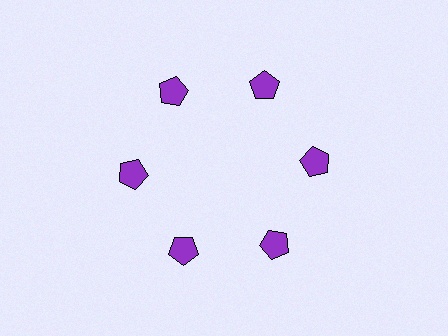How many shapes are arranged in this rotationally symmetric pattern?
There are 6 shapes, arranged in 6 groups of 1.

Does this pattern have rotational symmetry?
Yes, this pattern has 6-fold rotational symmetry. It looks the same after rotating 60 degrees around the center.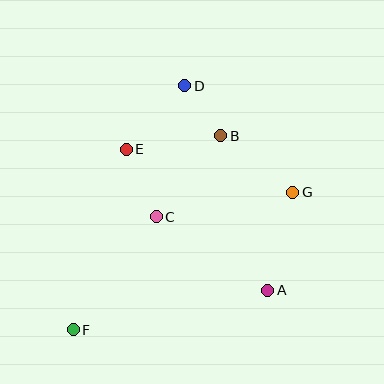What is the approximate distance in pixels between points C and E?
The distance between C and E is approximately 74 pixels.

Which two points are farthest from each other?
Points D and F are farthest from each other.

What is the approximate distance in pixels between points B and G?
The distance between B and G is approximately 92 pixels.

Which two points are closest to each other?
Points B and D are closest to each other.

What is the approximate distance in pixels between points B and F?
The distance between B and F is approximately 243 pixels.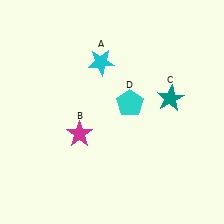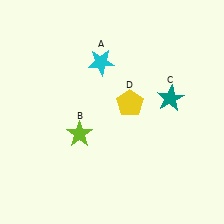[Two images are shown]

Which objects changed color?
B changed from magenta to lime. D changed from cyan to yellow.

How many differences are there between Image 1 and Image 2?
There are 2 differences between the two images.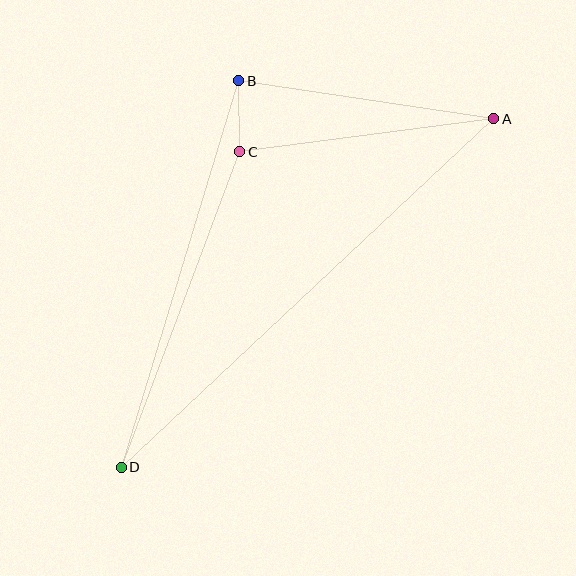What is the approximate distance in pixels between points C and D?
The distance between C and D is approximately 337 pixels.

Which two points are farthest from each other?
Points A and D are farthest from each other.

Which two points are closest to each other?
Points B and C are closest to each other.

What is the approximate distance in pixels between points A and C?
The distance between A and C is approximately 256 pixels.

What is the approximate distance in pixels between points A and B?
The distance between A and B is approximately 258 pixels.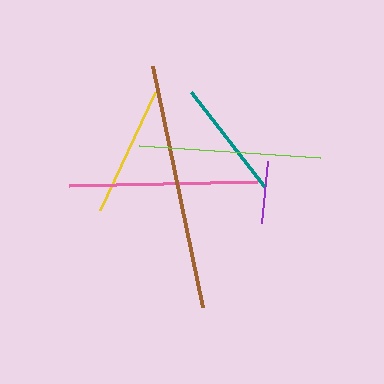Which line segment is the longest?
The brown line is the longest at approximately 247 pixels.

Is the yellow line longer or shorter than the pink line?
The pink line is longer than the yellow line.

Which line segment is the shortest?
The purple line is the shortest at approximately 62 pixels.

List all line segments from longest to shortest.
From longest to shortest: brown, pink, lime, yellow, teal, purple.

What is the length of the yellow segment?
The yellow segment is approximately 130 pixels long.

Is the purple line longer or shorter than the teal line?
The teal line is longer than the purple line.